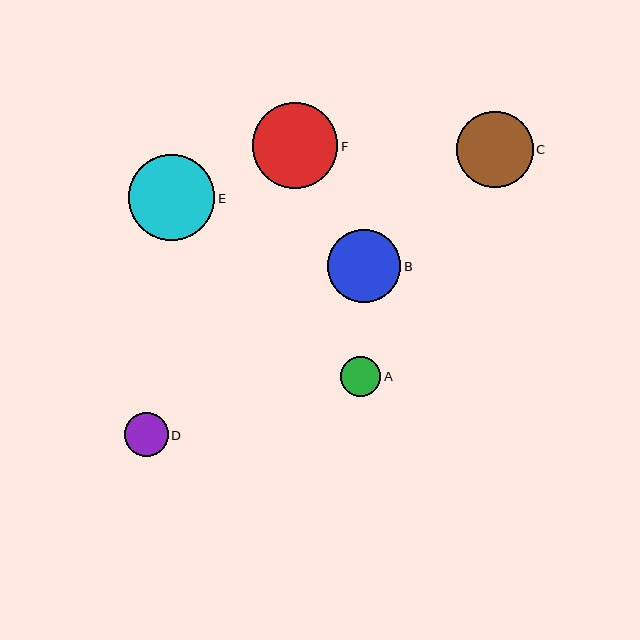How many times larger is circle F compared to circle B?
Circle F is approximately 1.2 times the size of circle B.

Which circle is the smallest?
Circle A is the smallest with a size of approximately 40 pixels.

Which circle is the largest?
Circle E is the largest with a size of approximately 86 pixels.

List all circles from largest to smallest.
From largest to smallest: E, F, C, B, D, A.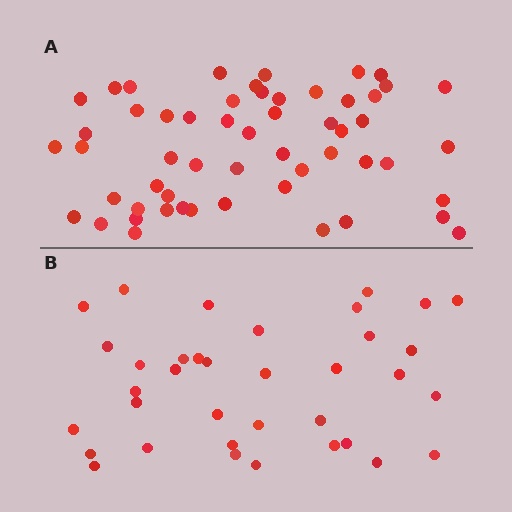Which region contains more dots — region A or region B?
Region A (the top region) has more dots.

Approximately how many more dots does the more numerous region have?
Region A has approximately 20 more dots than region B.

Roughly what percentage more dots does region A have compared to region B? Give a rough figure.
About 55% more.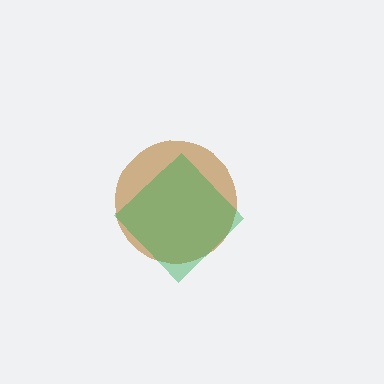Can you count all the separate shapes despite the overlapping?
Yes, there are 2 separate shapes.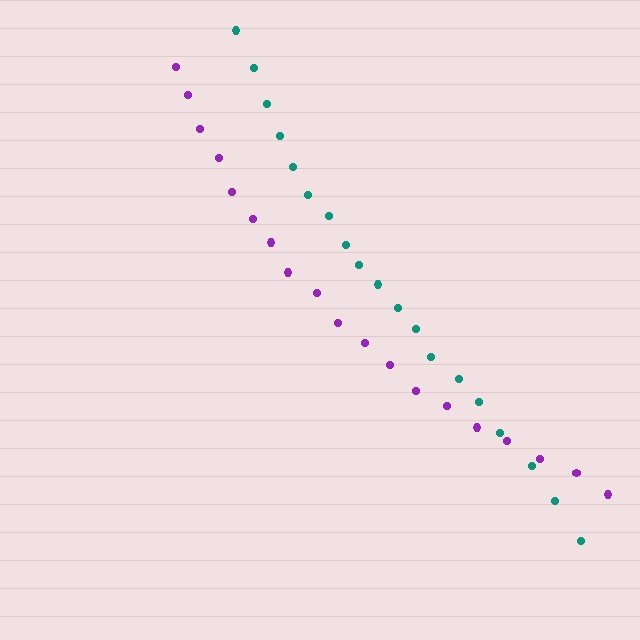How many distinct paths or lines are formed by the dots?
There are 2 distinct paths.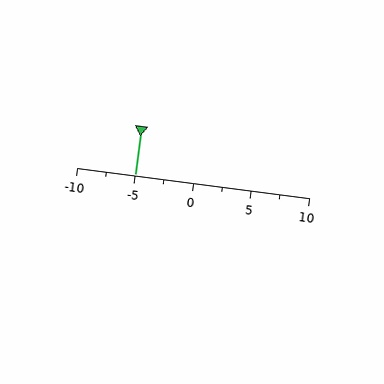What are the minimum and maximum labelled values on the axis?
The axis runs from -10 to 10.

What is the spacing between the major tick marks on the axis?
The major ticks are spaced 5 apart.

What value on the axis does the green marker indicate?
The marker indicates approximately -5.